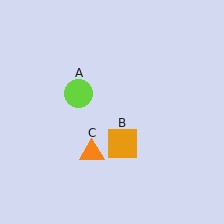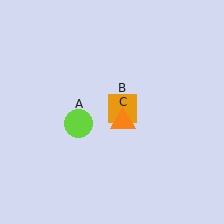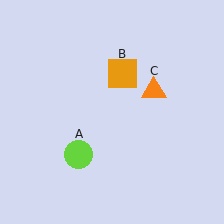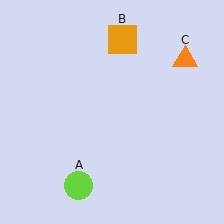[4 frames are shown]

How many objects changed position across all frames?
3 objects changed position: lime circle (object A), orange square (object B), orange triangle (object C).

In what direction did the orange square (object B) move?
The orange square (object B) moved up.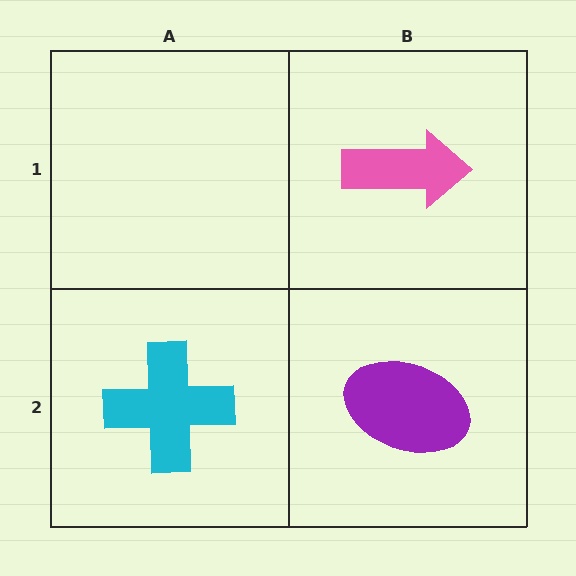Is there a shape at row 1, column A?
No, that cell is empty.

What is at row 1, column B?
A pink arrow.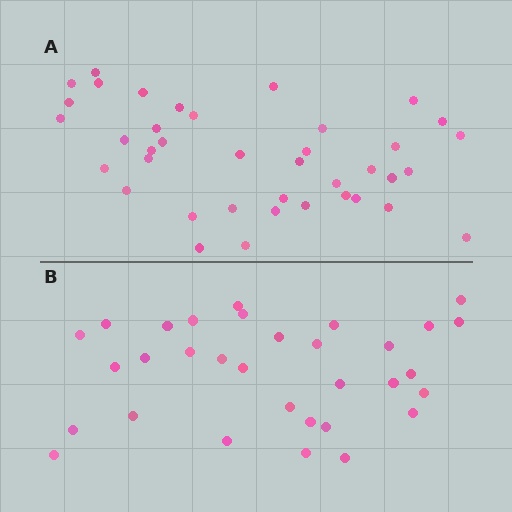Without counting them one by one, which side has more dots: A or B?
Region A (the top region) has more dots.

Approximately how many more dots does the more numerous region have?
Region A has roughly 8 or so more dots than region B.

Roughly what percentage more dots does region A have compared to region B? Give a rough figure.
About 20% more.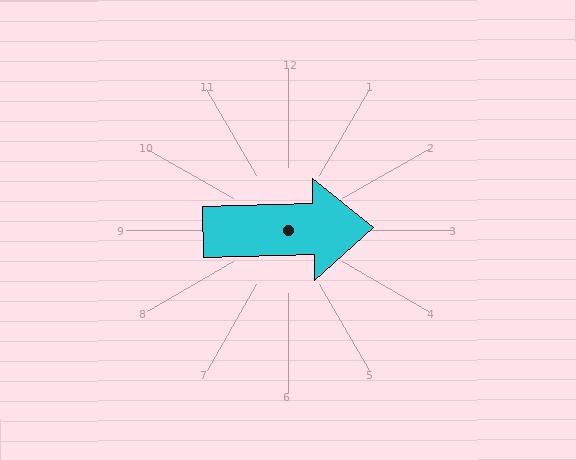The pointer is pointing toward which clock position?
Roughly 3 o'clock.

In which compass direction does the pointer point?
East.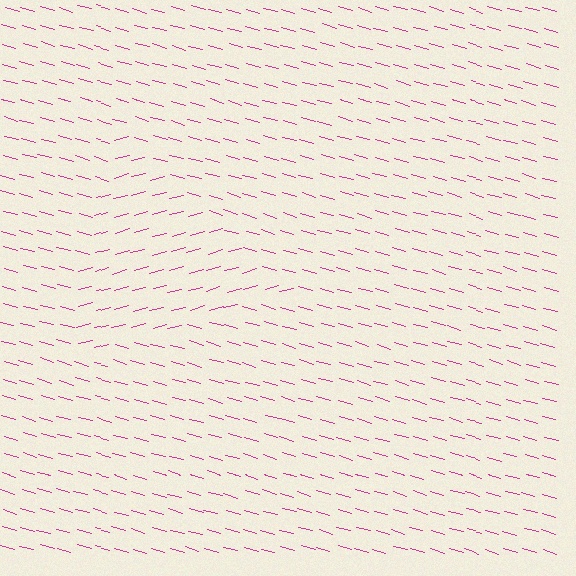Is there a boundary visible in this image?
Yes, there is a texture boundary formed by a change in line orientation.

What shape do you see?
I see a triangle.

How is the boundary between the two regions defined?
The boundary is defined purely by a change in line orientation (approximately 31 degrees difference). All lines are the same color and thickness.